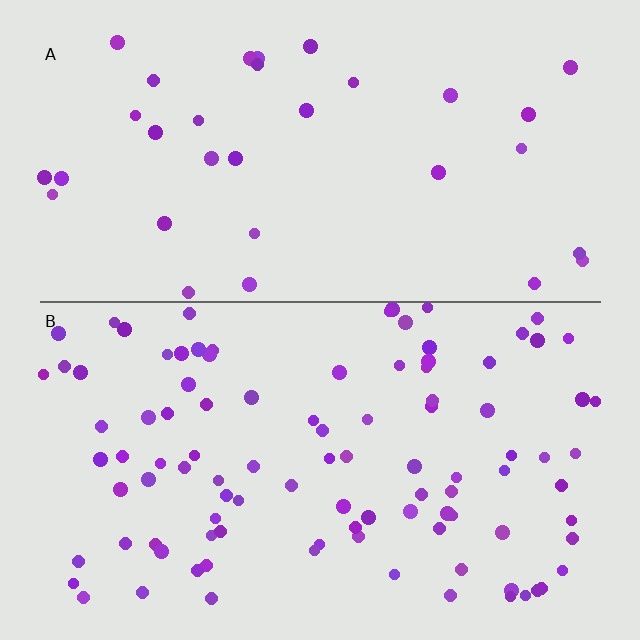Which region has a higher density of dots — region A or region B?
B (the bottom).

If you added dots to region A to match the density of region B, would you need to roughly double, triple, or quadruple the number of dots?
Approximately triple.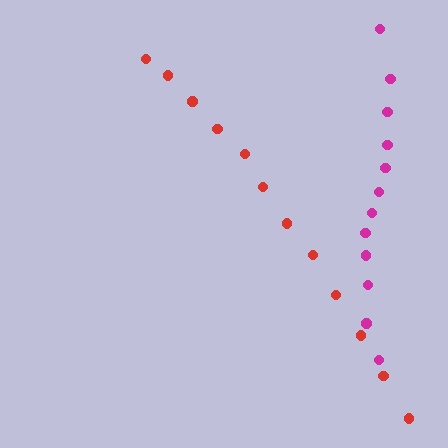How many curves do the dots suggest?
There are 2 distinct paths.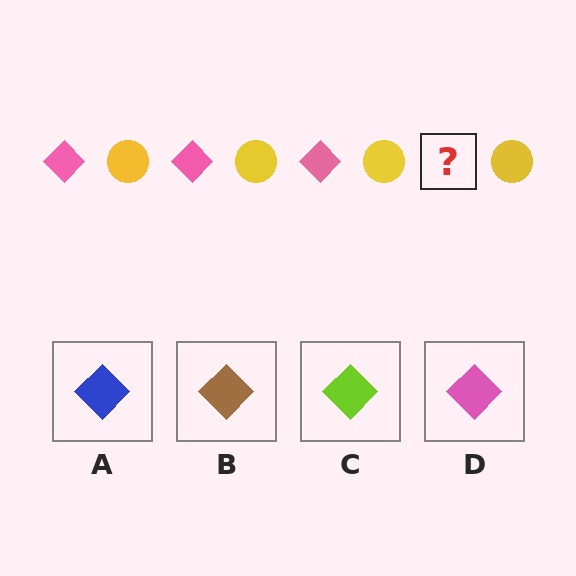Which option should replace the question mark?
Option D.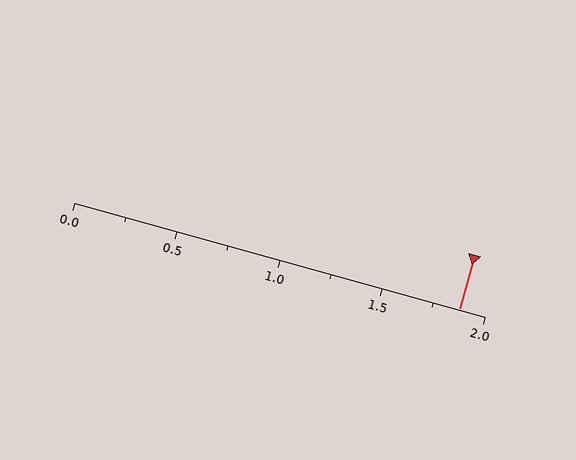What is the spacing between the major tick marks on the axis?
The major ticks are spaced 0.5 apart.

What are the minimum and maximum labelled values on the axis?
The axis runs from 0.0 to 2.0.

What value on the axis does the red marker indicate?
The marker indicates approximately 1.88.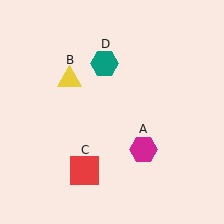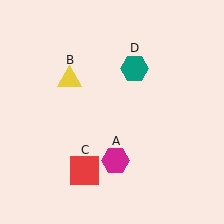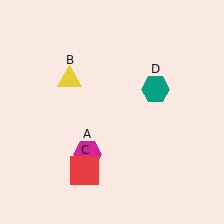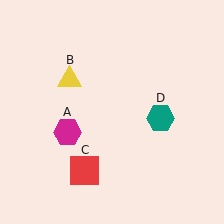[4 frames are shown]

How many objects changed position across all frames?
2 objects changed position: magenta hexagon (object A), teal hexagon (object D).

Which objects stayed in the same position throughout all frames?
Yellow triangle (object B) and red square (object C) remained stationary.